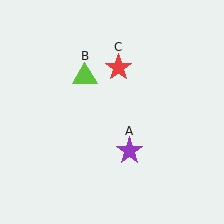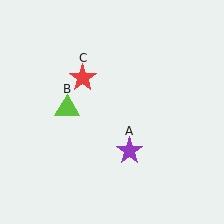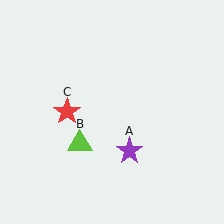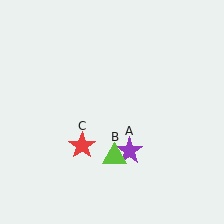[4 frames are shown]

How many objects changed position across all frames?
2 objects changed position: lime triangle (object B), red star (object C).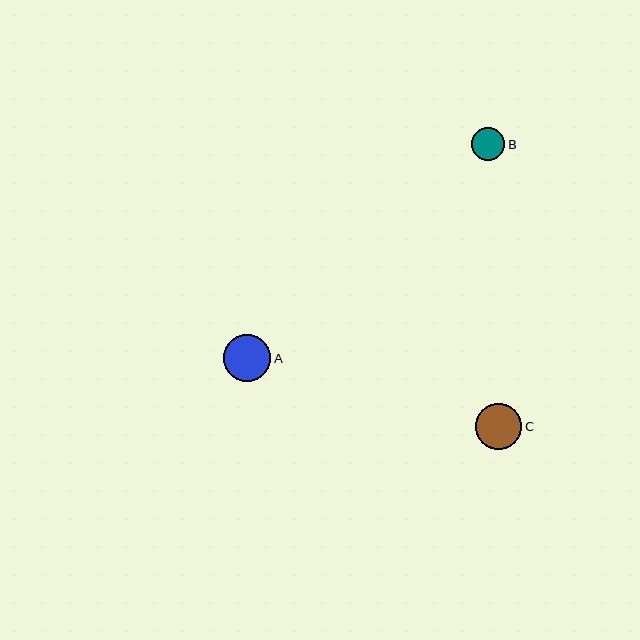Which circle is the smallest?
Circle B is the smallest with a size of approximately 33 pixels.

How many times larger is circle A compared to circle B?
Circle A is approximately 1.4 times the size of circle B.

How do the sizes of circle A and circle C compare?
Circle A and circle C are approximately the same size.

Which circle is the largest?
Circle A is the largest with a size of approximately 48 pixels.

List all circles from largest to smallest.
From largest to smallest: A, C, B.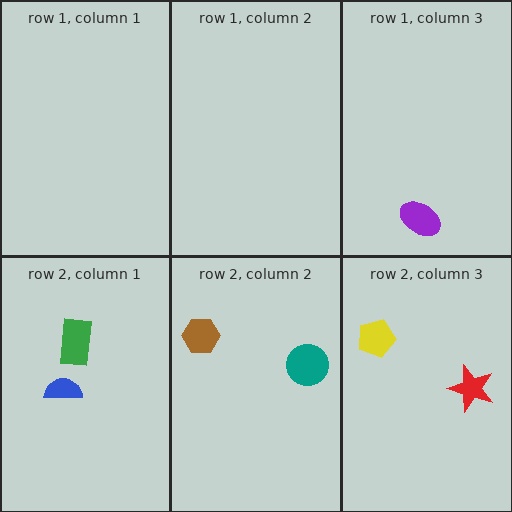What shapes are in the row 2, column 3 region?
The yellow pentagon, the red star.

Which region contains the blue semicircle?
The row 2, column 1 region.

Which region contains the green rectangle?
The row 2, column 1 region.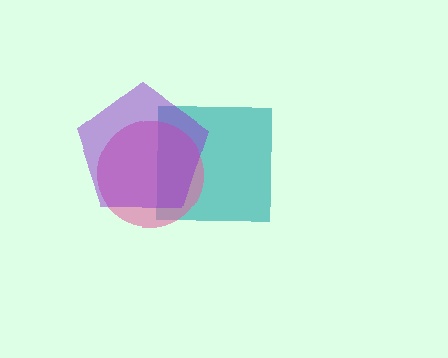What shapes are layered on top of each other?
The layered shapes are: a teal square, a pink circle, a purple pentagon.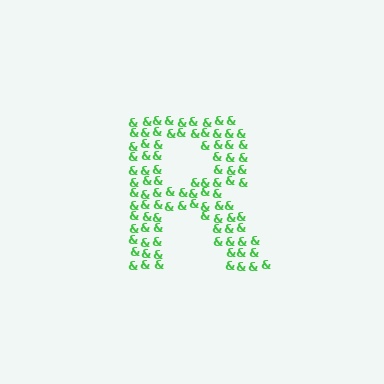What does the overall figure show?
The overall figure shows the letter R.